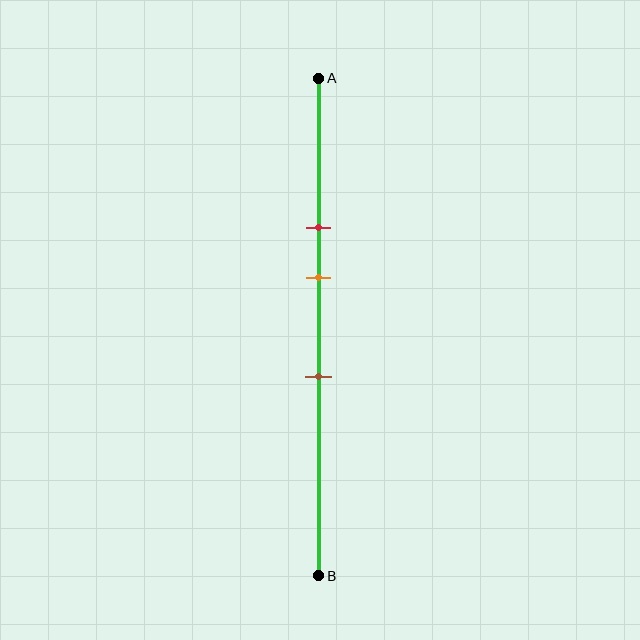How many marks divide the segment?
There are 3 marks dividing the segment.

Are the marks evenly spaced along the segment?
Yes, the marks are approximately evenly spaced.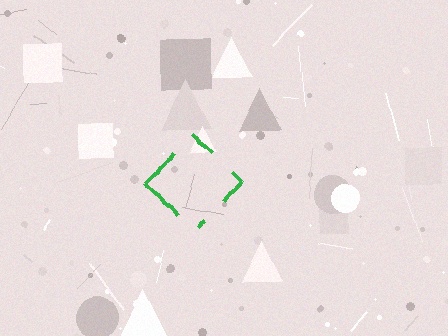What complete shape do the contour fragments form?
The contour fragments form a diamond.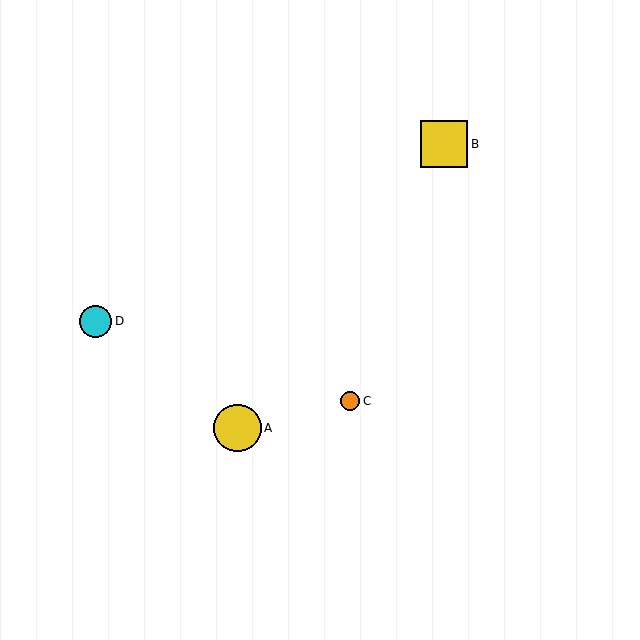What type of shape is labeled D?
Shape D is a cyan circle.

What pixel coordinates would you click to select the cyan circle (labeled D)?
Click at (95, 321) to select the cyan circle D.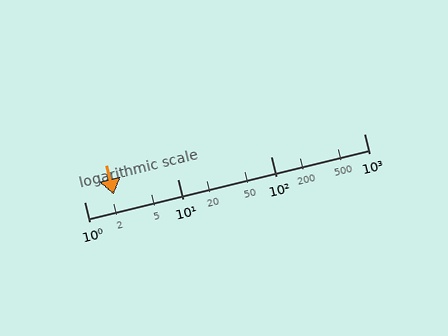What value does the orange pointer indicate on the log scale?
The pointer indicates approximately 2.1.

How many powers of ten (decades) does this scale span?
The scale spans 3 decades, from 1 to 1000.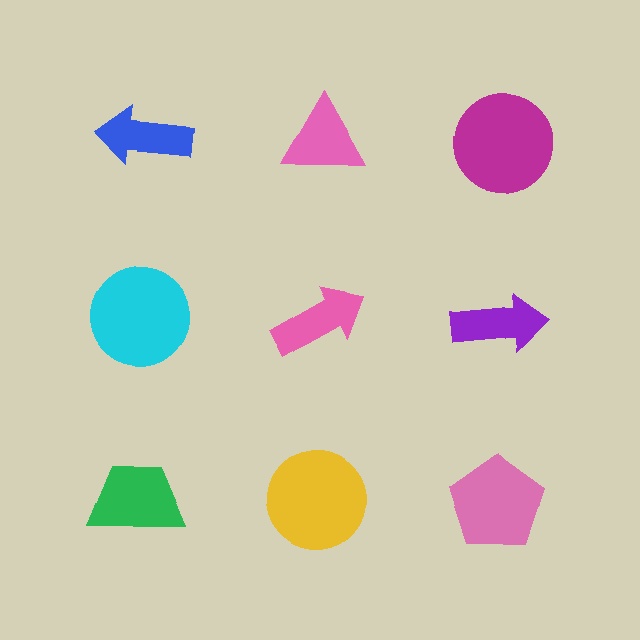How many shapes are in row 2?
3 shapes.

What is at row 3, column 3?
A pink pentagon.